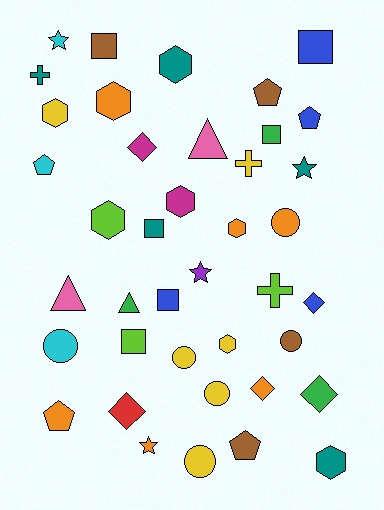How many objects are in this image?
There are 40 objects.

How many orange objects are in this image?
There are 6 orange objects.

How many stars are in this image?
There are 4 stars.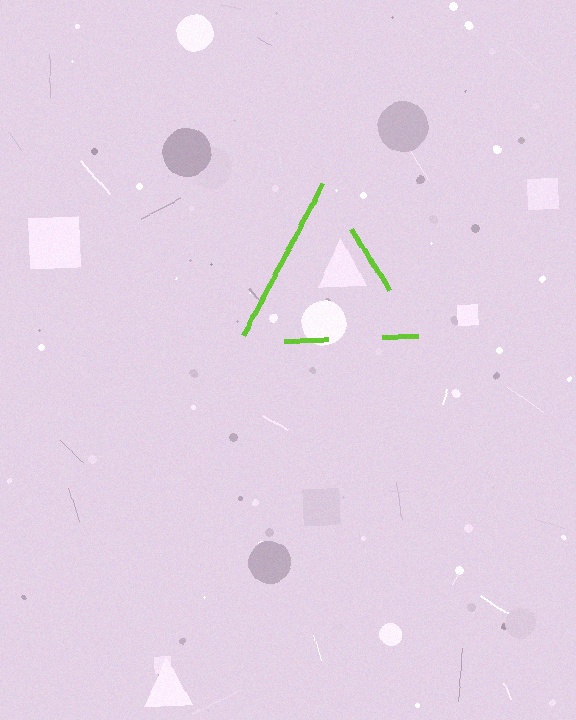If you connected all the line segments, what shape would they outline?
They would outline a triangle.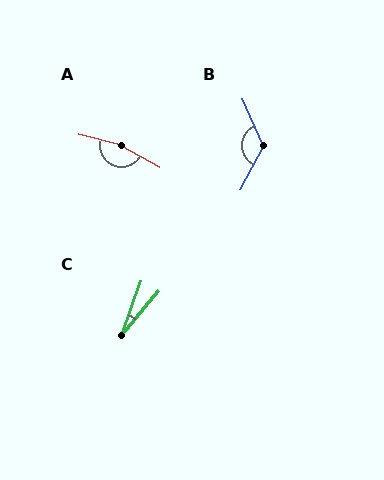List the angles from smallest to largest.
C (21°), B (128°), A (165°).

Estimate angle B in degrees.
Approximately 128 degrees.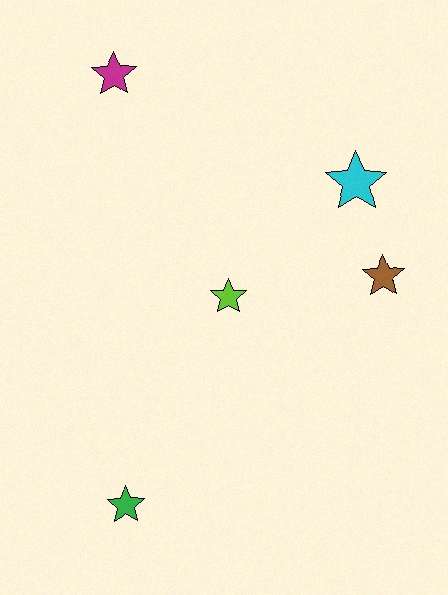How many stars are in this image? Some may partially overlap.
There are 5 stars.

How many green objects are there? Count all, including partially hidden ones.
There is 1 green object.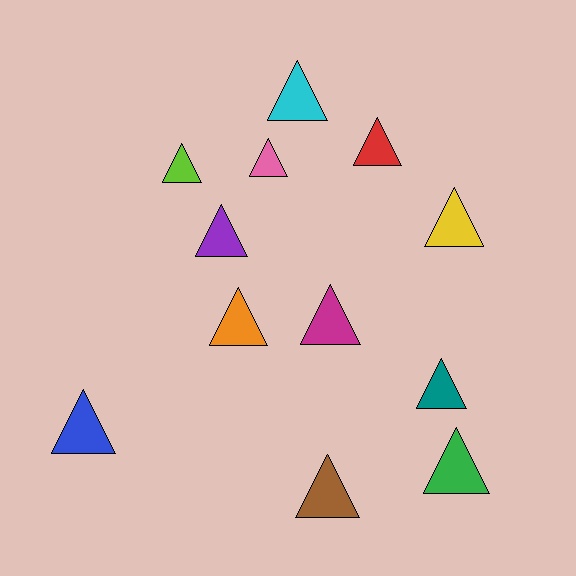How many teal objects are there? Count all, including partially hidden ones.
There is 1 teal object.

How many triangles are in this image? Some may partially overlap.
There are 12 triangles.